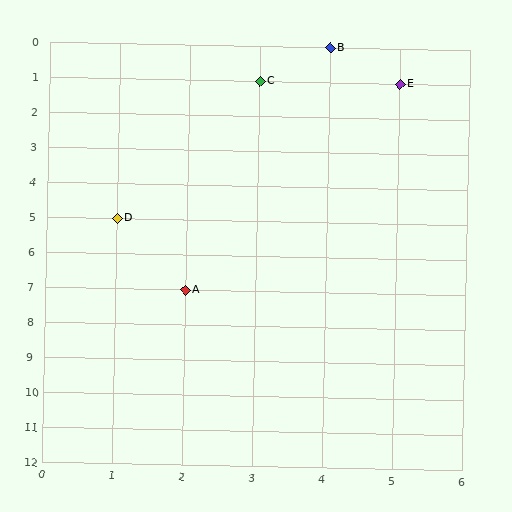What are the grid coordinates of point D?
Point D is at grid coordinates (1, 5).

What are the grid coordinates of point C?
Point C is at grid coordinates (3, 1).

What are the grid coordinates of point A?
Point A is at grid coordinates (2, 7).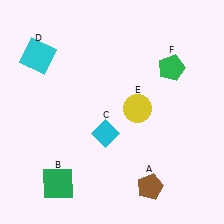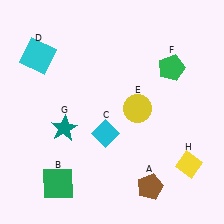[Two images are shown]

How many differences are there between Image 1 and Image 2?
There are 2 differences between the two images.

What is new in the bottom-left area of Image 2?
A teal star (G) was added in the bottom-left area of Image 2.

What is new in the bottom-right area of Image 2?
A yellow diamond (H) was added in the bottom-right area of Image 2.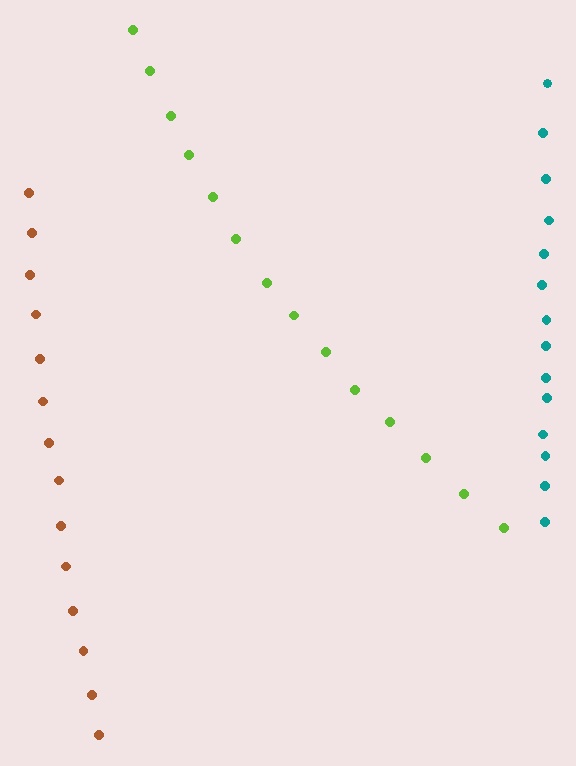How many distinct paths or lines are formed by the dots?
There are 3 distinct paths.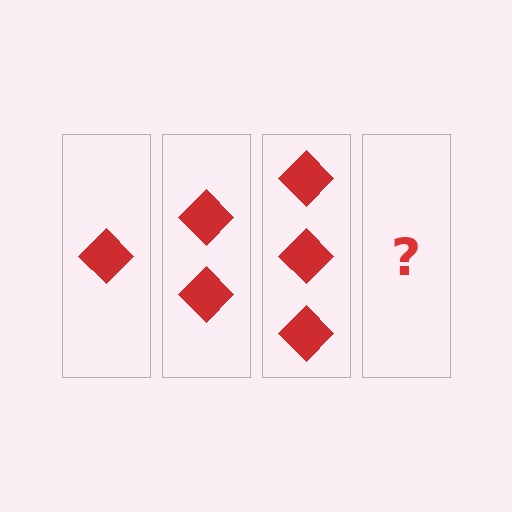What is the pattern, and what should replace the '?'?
The pattern is that each step adds one more diamond. The '?' should be 4 diamonds.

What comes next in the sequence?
The next element should be 4 diamonds.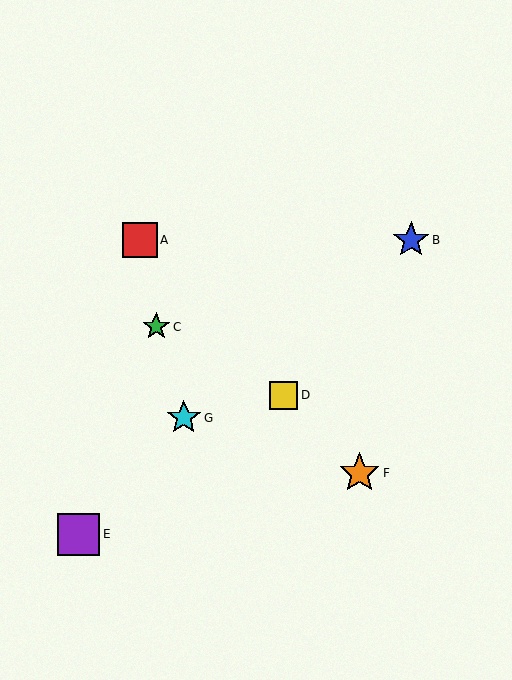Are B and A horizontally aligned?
Yes, both are at y≈240.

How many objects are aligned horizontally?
2 objects (A, B) are aligned horizontally.